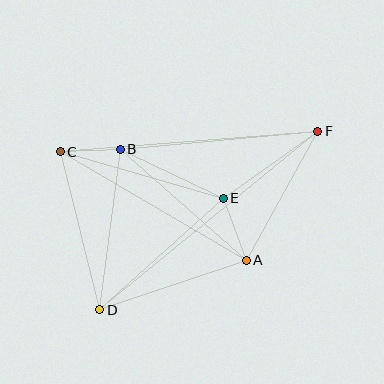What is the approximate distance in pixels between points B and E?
The distance between B and E is approximately 114 pixels.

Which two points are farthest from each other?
Points D and F are farthest from each other.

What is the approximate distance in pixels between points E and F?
The distance between E and F is approximately 116 pixels.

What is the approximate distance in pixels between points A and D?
The distance between A and D is approximately 155 pixels.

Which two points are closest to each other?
Points B and C are closest to each other.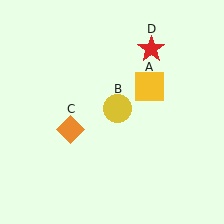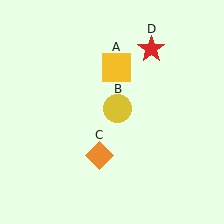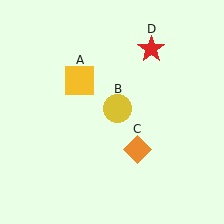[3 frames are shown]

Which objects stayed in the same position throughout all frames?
Yellow circle (object B) and red star (object D) remained stationary.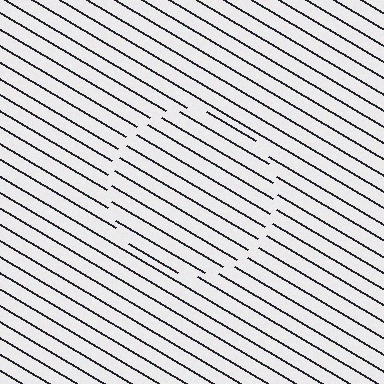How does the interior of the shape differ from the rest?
The interior of the shape contains the same grating, shifted by half a period — the contour is defined by the phase discontinuity where line-ends from the inner and outer gratings abut.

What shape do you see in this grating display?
An illusory circle. The interior of the shape contains the same grating, shifted by half a period — the contour is defined by the phase discontinuity where line-ends from the inner and outer gratings abut.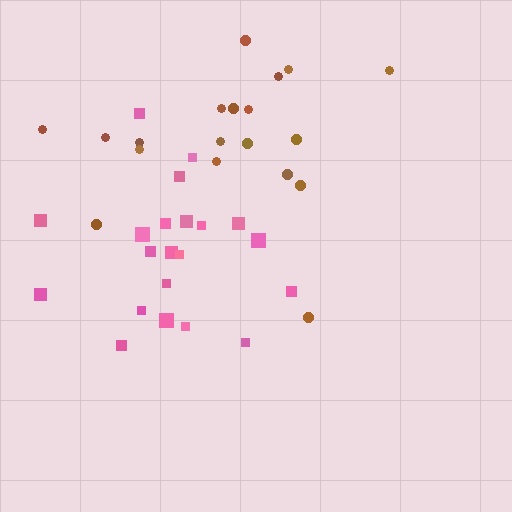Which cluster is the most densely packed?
Pink.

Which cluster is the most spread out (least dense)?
Brown.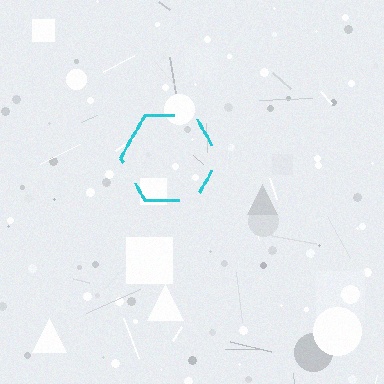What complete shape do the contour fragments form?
The contour fragments form a hexagon.